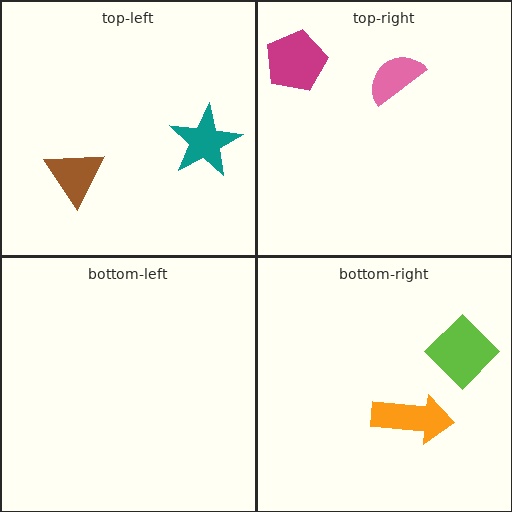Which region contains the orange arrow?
The bottom-right region.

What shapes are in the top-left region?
The teal star, the brown triangle.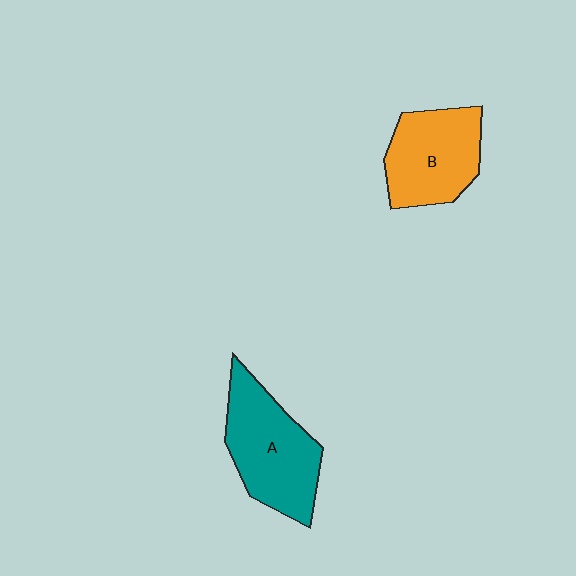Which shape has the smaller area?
Shape B (orange).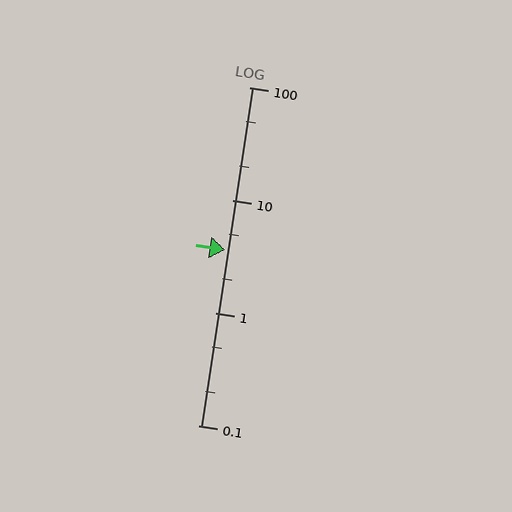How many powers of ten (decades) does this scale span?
The scale spans 3 decades, from 0.1 to 100.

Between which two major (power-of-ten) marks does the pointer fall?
The pointer is between 1 and 10.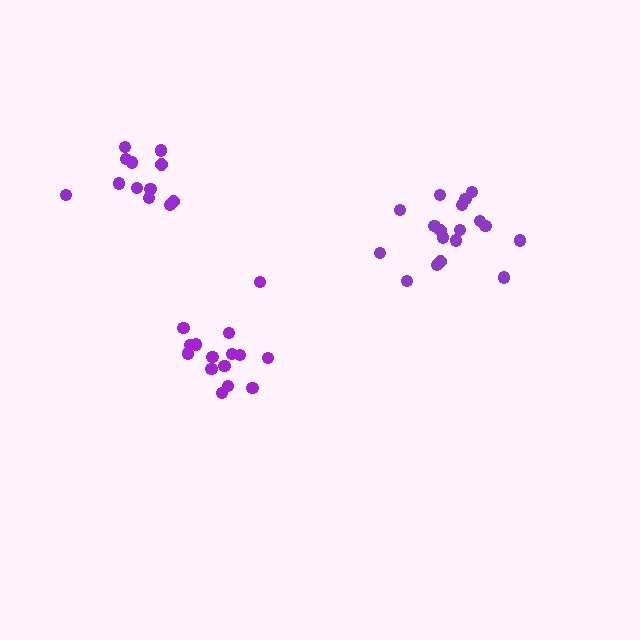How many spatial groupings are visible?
There are 3 spatial groupings.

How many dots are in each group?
Group 1: 15 dots, Group 2: 18 dots, Group 3: 12 dots (45 total).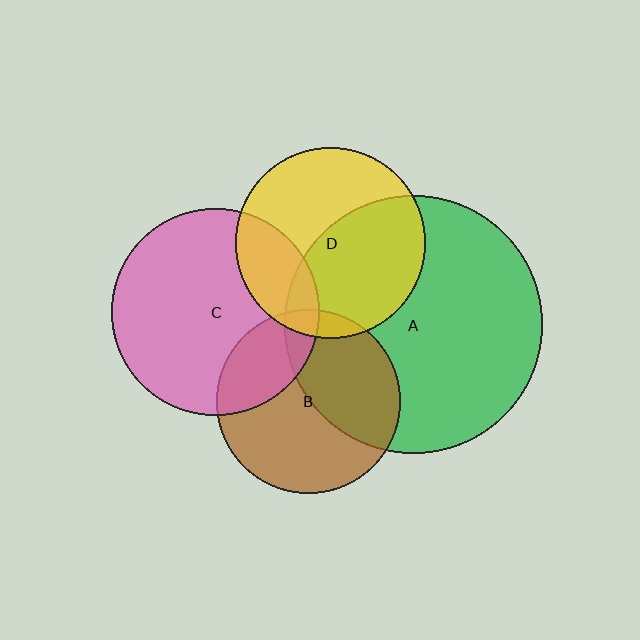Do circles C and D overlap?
Yes.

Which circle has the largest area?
Circle A (green).